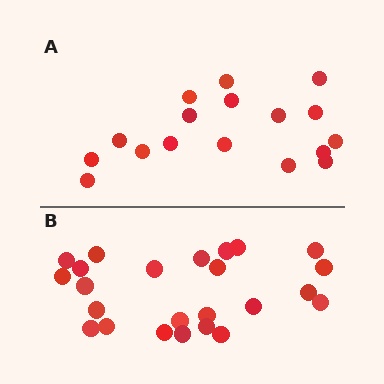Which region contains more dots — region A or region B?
Region B (the bottom region) has more dots.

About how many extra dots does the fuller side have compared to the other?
Region B has roughly 8 or so more dots than region A.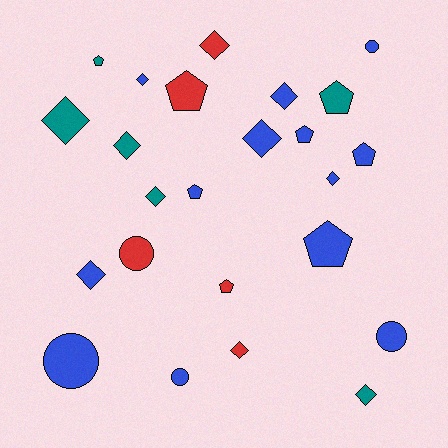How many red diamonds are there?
There are 2 red diamonds.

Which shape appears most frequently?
Diamond, with 11 objects.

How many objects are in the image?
There are 24 objects.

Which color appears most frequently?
Blue, with 13 objects.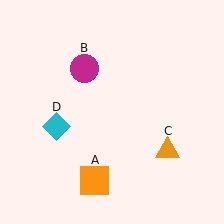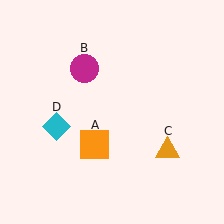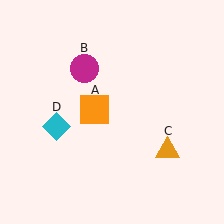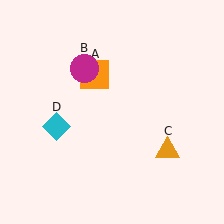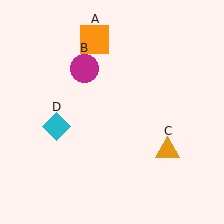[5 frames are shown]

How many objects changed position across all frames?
1 object changed position: orange square (object A).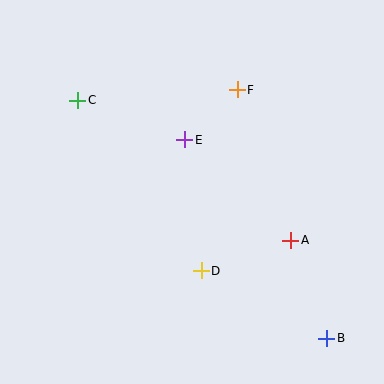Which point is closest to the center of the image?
Point E at (185, 140) is closest to the center.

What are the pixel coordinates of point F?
Point F is at (237, 90).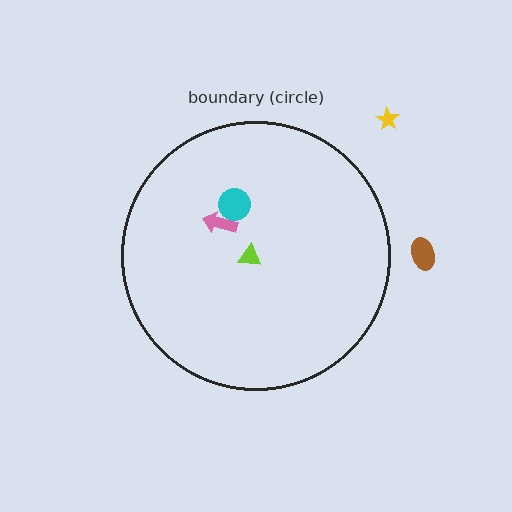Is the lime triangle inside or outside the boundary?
Inside.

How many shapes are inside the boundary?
3 inside, 2 outside.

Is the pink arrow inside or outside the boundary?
Inside.